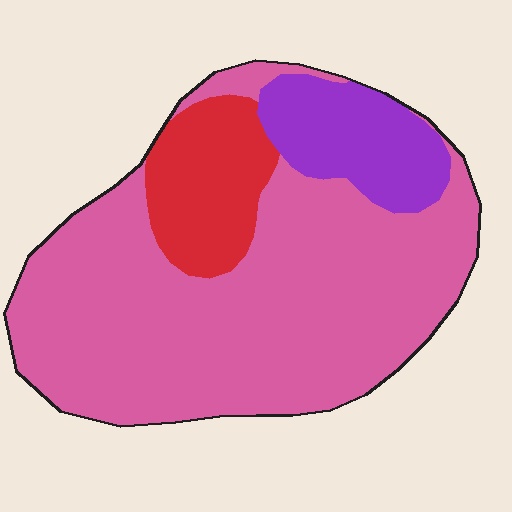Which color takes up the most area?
Pink, at roughly 70%.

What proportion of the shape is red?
Red takes up about one eighth (1/8) of the shape.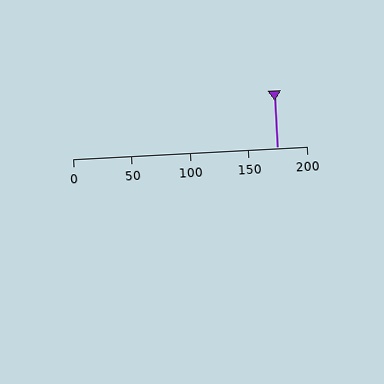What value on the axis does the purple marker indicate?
The marker indicates approximately 175.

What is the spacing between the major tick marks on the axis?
The major ticks are spaced 50 apart.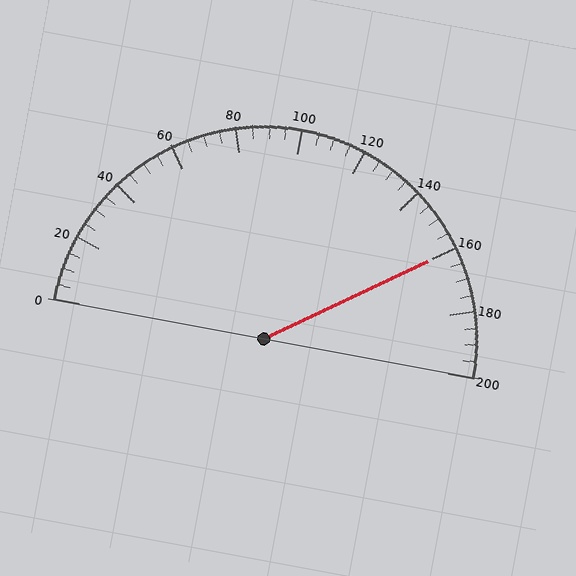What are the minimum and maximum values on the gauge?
The gauge ranges from 0 to 200.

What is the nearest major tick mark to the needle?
The nearest major tick mark is 160.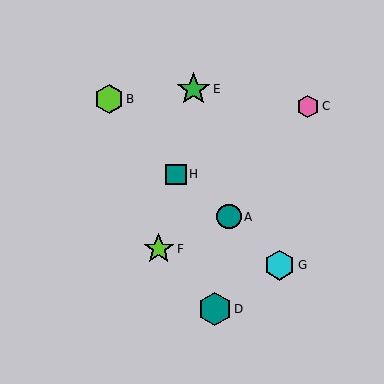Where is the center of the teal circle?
The center of the teal circle is at (229, 217).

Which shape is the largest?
The green star (labeled E) is the largest.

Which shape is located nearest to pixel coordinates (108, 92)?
The lime hexagon (labeled B) at (109, 99) is nearest to that location.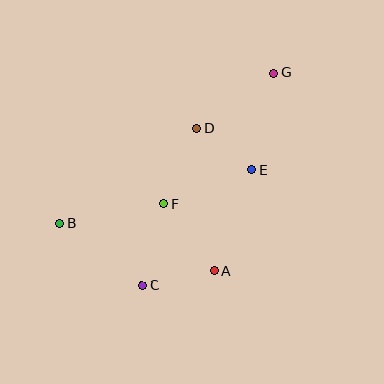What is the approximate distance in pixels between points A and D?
The distance between A and D is approximately 144 pixels.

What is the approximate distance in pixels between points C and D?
The distance between C and D is approximately 167 pixels.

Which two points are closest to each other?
Points D and E are closest to each other.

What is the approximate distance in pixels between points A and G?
The distance between A and G is approximately 206 pixels.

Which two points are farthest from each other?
Points B and G are farthest from each other.